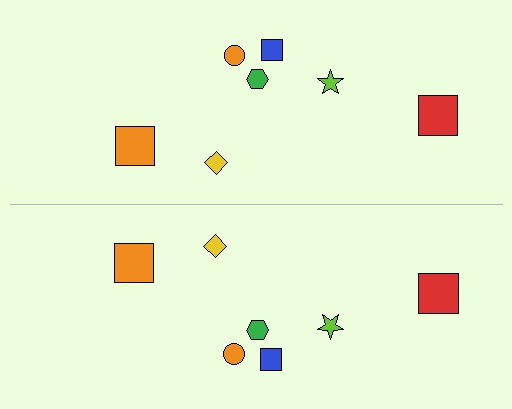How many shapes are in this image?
There are 14 shapes in this image.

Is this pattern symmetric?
Yes, this pattern has bilateral (reflection) symmetry.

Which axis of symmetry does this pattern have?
The pattern has a horizontal axis of symmetry running through the center of the image.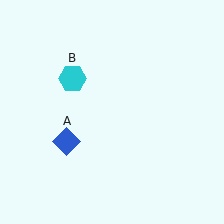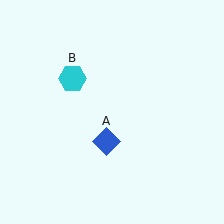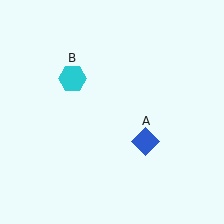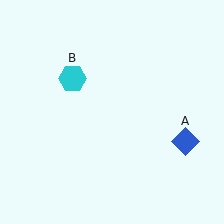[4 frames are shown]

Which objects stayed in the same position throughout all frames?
Cyan hexagon (object B) remained stationary.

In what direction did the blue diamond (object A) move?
The blue diamond (object A) moved right.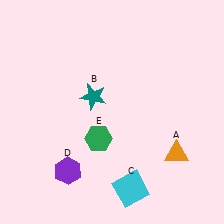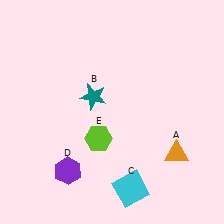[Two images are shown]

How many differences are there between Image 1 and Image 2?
There is 1 difference between the two images.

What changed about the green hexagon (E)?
In Image 1, E is green. In Image 2, it changed to lime.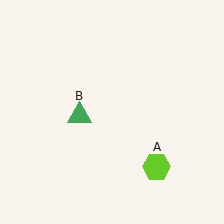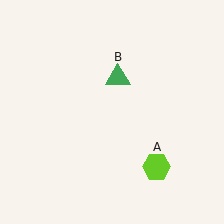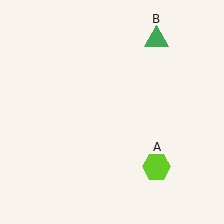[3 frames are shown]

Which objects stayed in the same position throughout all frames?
Lime hexagon (object A) remained stationary.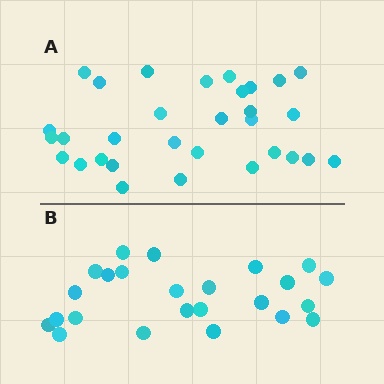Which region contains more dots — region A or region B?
Region A (the top region) has more dots.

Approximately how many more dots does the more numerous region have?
Region A has roughly 8 or so more dots than region B.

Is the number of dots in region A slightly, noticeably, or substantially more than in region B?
Region A has noticeably more, but not dramatically so. The ratio is roughly 1.3 to 1.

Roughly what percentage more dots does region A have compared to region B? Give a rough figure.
About 30% more.